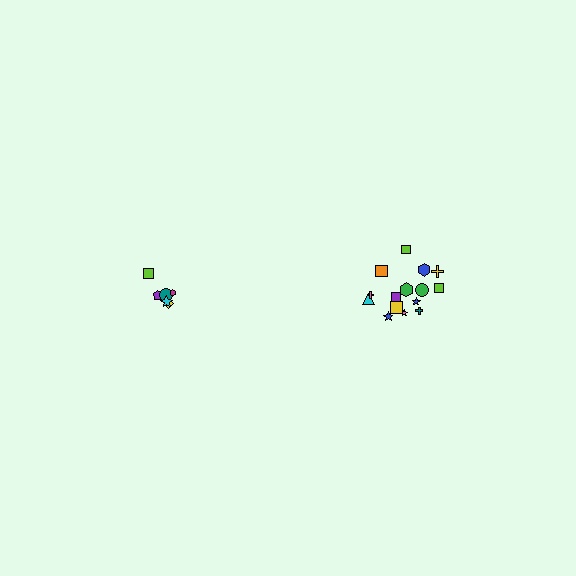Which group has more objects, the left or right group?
The right group.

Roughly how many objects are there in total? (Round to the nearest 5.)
Roughly 20 objects in total.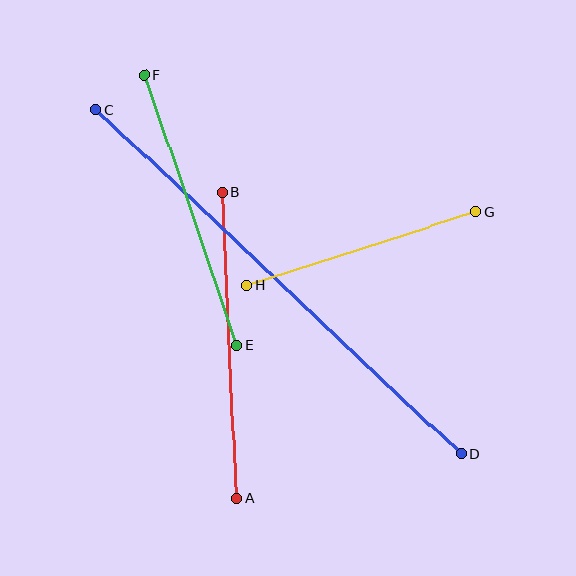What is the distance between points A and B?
The distance is approximately 306 pixels.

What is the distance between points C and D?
The distance is approximately 502 pixels.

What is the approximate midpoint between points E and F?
The midpoint is at approximately (191, 210) pixels.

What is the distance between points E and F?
The distance is approximately 286 pixels.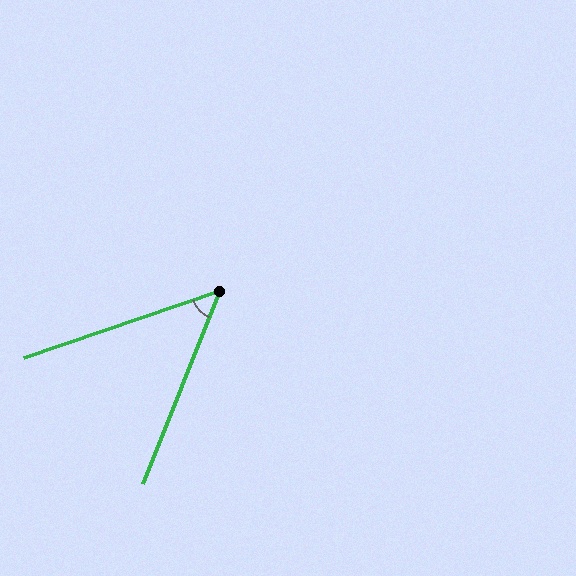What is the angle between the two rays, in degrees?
Approximately 49 degrees.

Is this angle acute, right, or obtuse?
It is acute.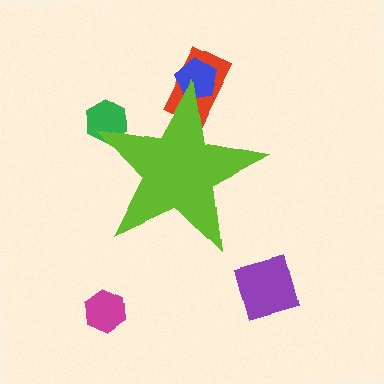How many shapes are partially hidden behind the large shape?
3 shapes are partially hidden.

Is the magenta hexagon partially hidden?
No, the magenta hexagon is fully visible.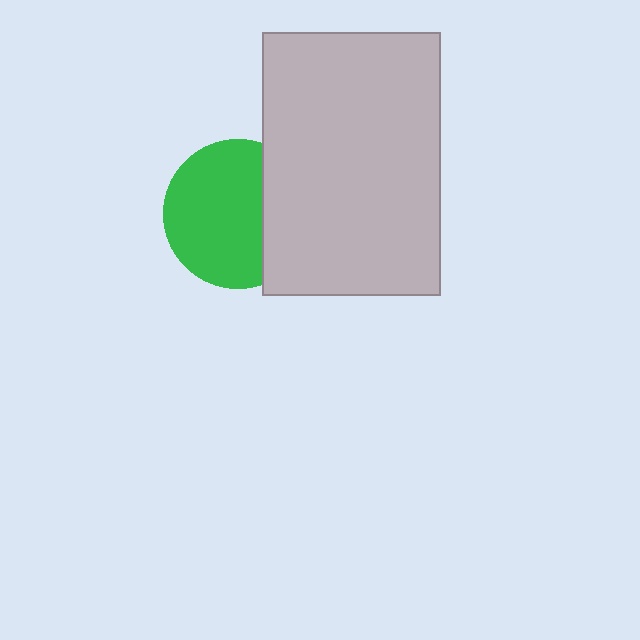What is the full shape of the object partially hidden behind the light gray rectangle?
The partially hidden object is a green circle.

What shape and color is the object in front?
The object in front is a light gray rectangle.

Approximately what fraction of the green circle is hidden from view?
Roughly 30% of the green circle is hidden behind the light gray rectangle.